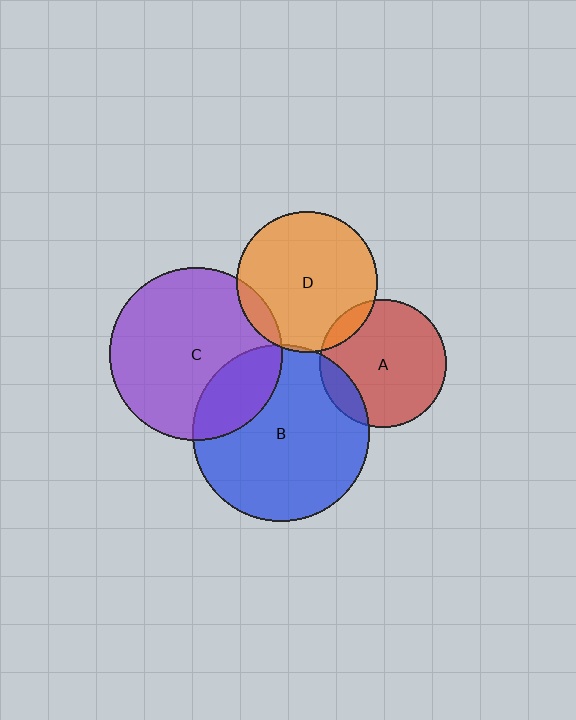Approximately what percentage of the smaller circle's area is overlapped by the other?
Approximately 5%.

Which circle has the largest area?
Circle B (blue).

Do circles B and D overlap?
Yes.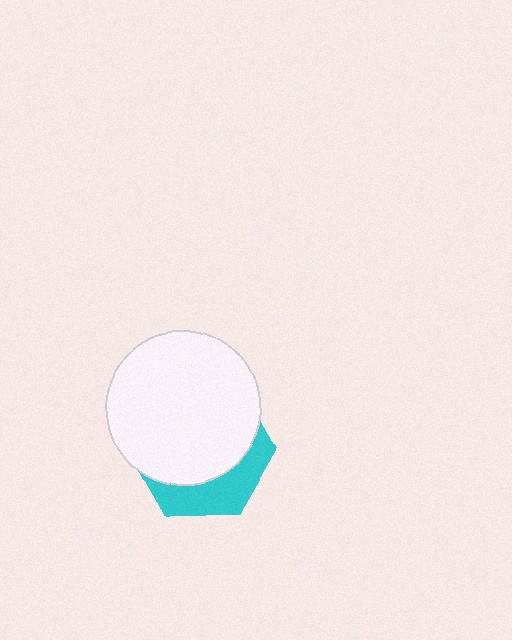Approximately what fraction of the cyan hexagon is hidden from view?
Roughly 69% of the cyan hexagon is hidden behind the white circle.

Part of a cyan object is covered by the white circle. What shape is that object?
It is a hexagon.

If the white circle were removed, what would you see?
You would see the complete cyan hexagon.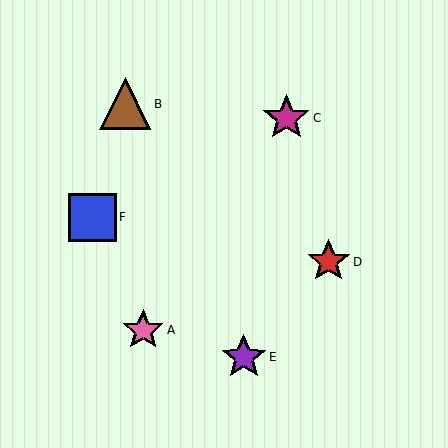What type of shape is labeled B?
Shape B is a brown triangle.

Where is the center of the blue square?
The center of the blue square is at (93, 217).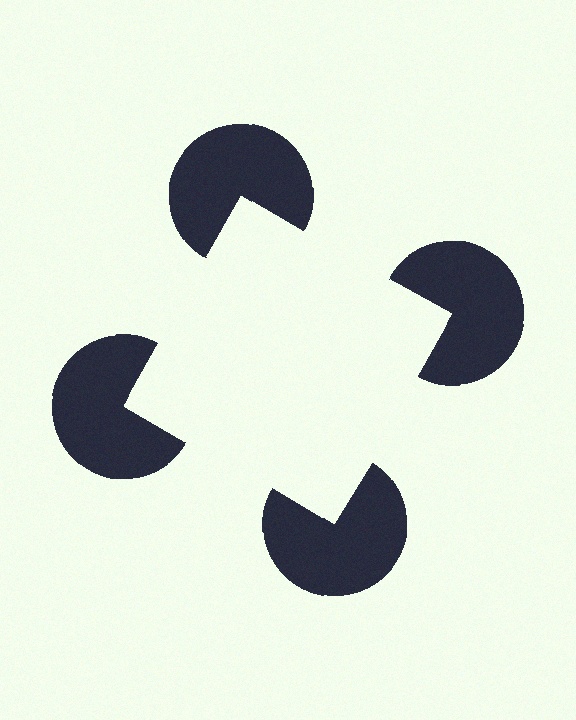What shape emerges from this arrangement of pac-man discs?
An illusory square — its edges are inferred from the aligned wedge cuts in the pac-man discs, not physically drawn.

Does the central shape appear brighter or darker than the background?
It typically appears slightly brighter than the background, even though no actual brightness change is drawn.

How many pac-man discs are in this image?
There are 4 — one at each vertex of the illusory square.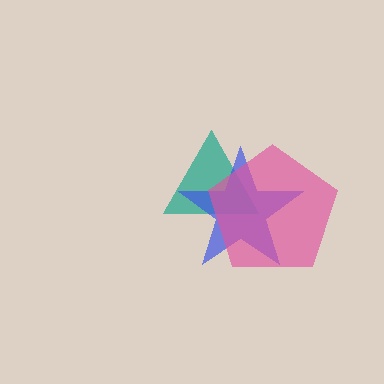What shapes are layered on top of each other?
The layered shapes are: a teal triangle, a blue star, a pink pentagon.